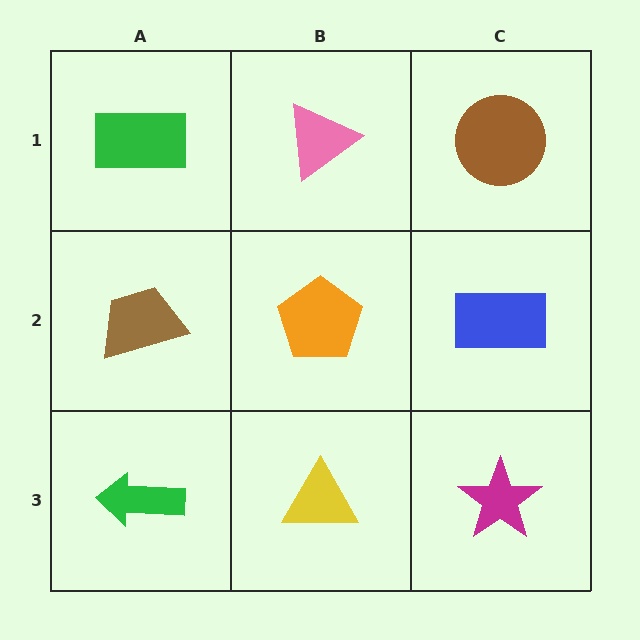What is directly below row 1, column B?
An orange pentagon.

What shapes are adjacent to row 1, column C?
A blue rectangle (row 2, column C), a pink triangle (row 1, column B).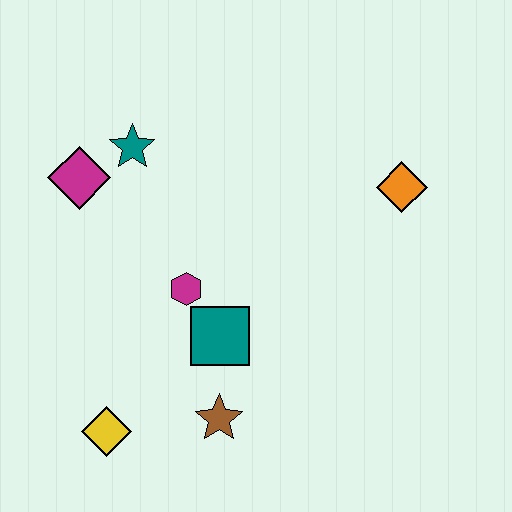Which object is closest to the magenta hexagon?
The teal square is closest to the magenta hexagon.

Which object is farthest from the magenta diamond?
The orange diamond is farthest from the magenta diamond.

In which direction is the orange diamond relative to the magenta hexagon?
The orange diamond is to the right of the magenta hexagon.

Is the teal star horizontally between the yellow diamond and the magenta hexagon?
Yes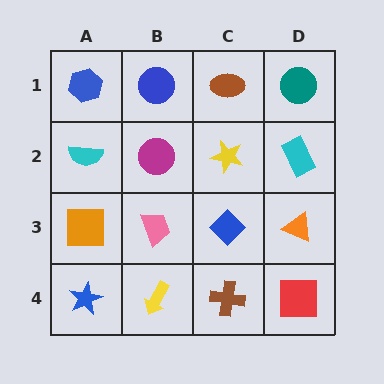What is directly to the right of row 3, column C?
An orange triangle.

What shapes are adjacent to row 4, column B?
A pink trapezoid (row 3, column B), a blue star (row 4, column A), a brown cross (row 4, column C).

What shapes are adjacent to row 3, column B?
A magenta circle (row 2, column B), a yellow arrow (row 4, column B), an orange square (row 3, column A), a blue diamond (row 3, column C).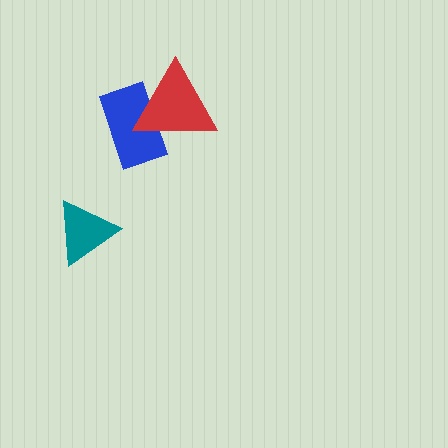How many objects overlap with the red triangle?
1 object overlaps with the red triangle.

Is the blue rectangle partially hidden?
Yes, it is partially covered by another shape.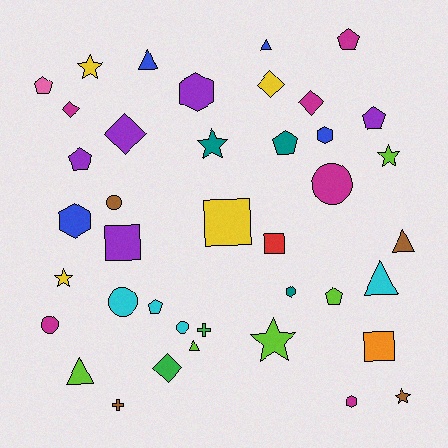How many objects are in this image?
There are 40 objects.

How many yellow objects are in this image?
There are 4 yellow objects.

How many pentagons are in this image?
There are 7 pentagons.